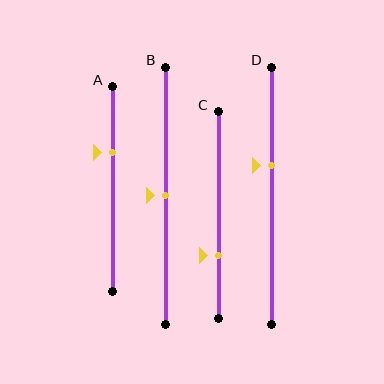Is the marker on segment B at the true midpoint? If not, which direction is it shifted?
Yes, the marker on segment B is at the true midpoint.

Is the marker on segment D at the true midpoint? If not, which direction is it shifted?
No, the marker on segment D is shifted upward by about 12% of the segment length.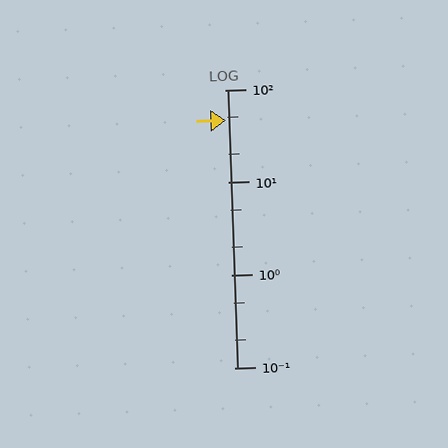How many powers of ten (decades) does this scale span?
The scale spans 3 decades, from 0.1 to 100.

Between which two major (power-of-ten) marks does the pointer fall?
The pointer is between 10 and 100.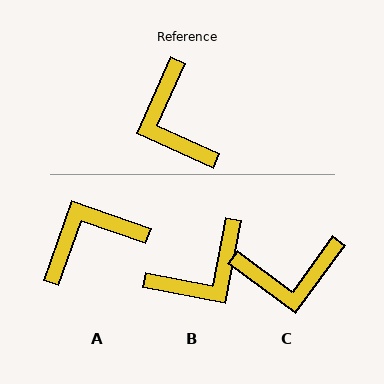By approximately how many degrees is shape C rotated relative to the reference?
Approximately 78 degrees counter-clockwise.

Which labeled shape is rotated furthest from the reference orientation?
B, about 103 degrees away.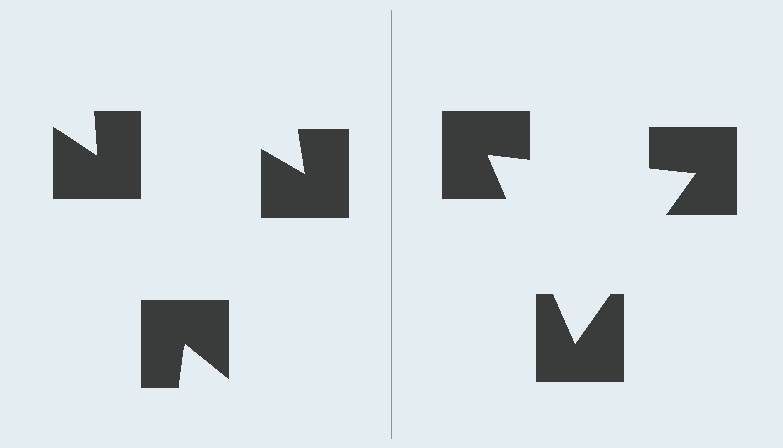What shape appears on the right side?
An illusory triangle.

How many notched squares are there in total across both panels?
6 — 3 on each side.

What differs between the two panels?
The notched squares are positioned identically on both sides; only the wedge orientations differ. On the right they align to a triangle; on the left they are misaligned.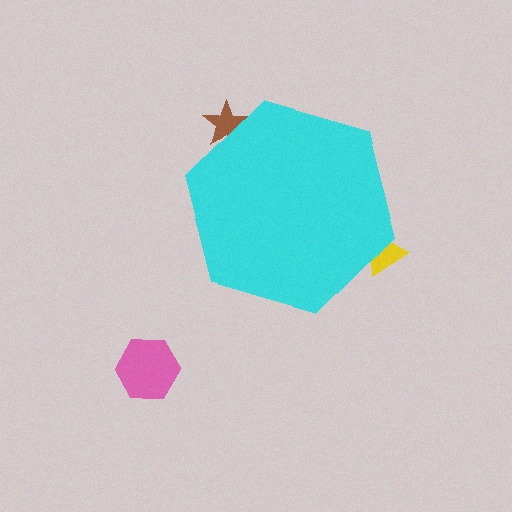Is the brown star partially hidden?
Yes, the brown star is partially hidden behind the cyan hexagon.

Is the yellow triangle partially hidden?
Yes, the yellow triangle is partially hidden behind the cyan hexagon.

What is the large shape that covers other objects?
A cyan hexagon.